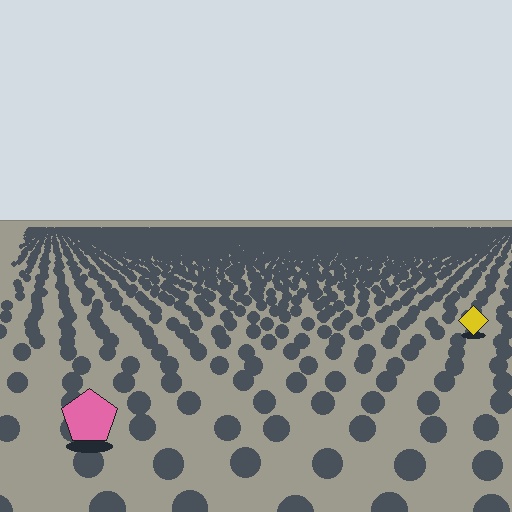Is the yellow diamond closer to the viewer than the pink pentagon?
No. The pink pentagon is closer — you can tell from the texture gradient: the ground texture is coarser near it.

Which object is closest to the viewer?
The pink pentagon is closest. The texture marks near it are larger and more spread out.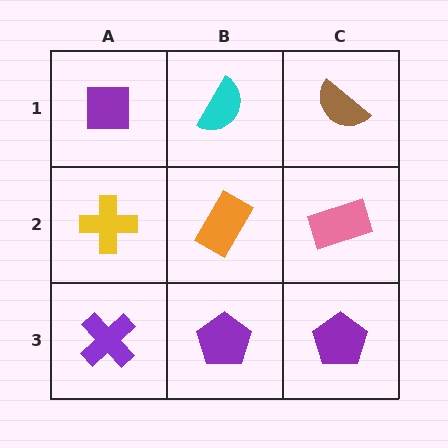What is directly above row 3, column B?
An orange rectangle.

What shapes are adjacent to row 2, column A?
A purple square (row 1, column A), a purple cross (row 3, column A), an orange rectangle (row 2, column B).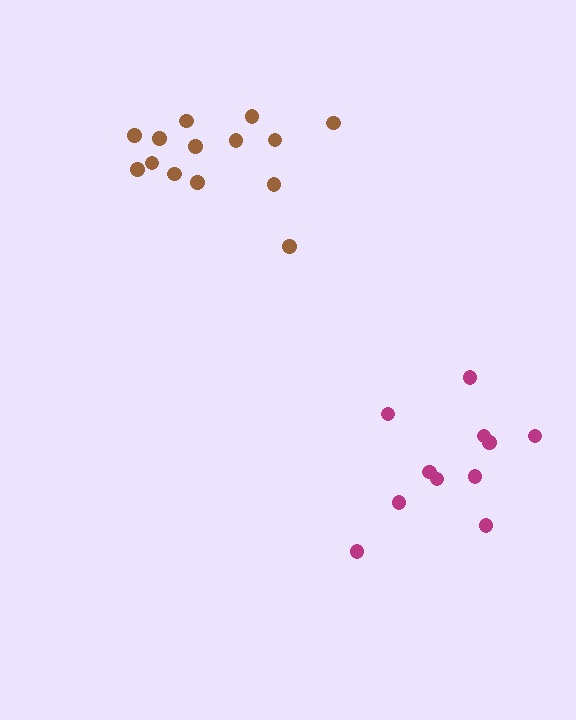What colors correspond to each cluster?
The clusters are colored: brown, magenta.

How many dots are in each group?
Group 1: 14 dots, Group 2: 11 dots (25 total).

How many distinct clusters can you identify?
There are 2 distinct clusters.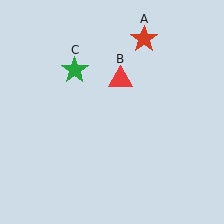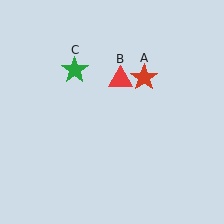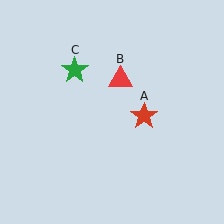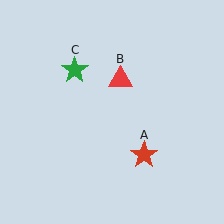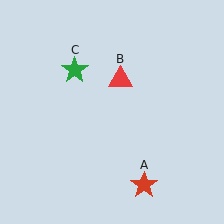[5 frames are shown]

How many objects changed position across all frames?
1 object changed position: red star (object A).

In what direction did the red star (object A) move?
The red star (object A) moved down.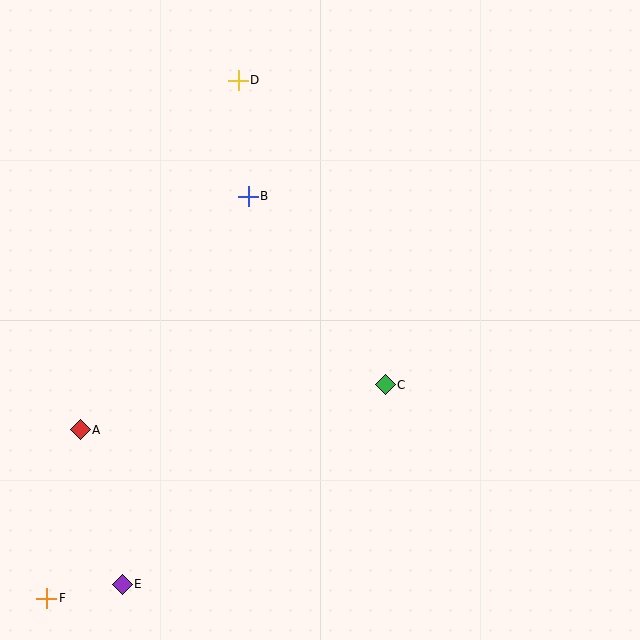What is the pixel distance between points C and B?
The distance between C and B is 233 pixels.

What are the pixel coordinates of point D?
Point D is at (238, 80).